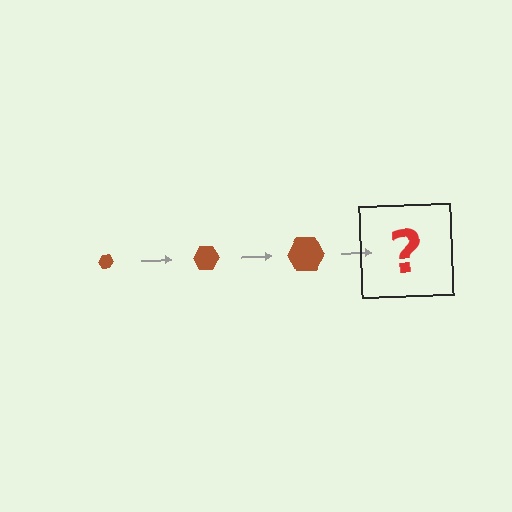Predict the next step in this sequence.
The next step is a brown hexagon, larger than the previous one.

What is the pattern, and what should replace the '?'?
The pattern is that the hexagon gets progressively larger each step. The '?' should be a brown hexagon, larger than the previous one.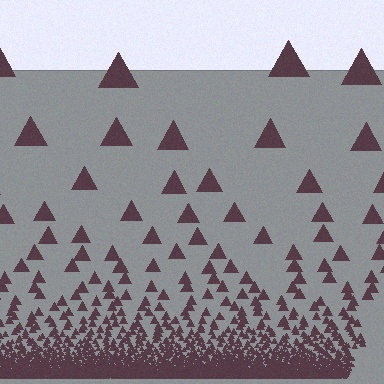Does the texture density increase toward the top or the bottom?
Density increases toward the bottom.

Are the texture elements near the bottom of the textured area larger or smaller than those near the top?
Smaller. The gradient is inverted — elements near the bottom are smaller and denser.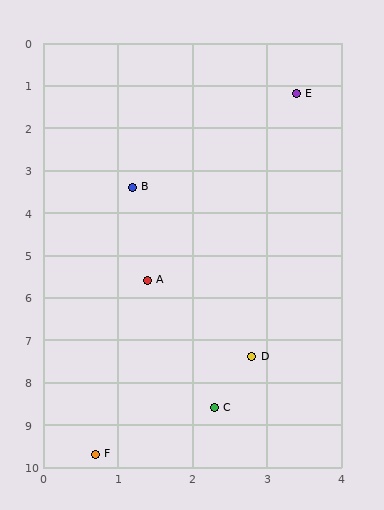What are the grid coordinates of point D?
Point D is at approximately (2.8, 7.4).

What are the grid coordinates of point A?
Point A is at approximately (1.4, 5.6).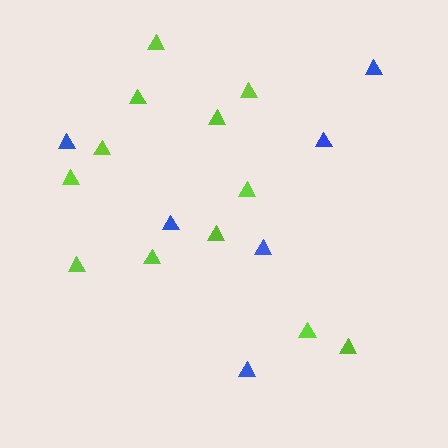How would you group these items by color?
There are 2 groups: one group of blue triangles (6) and one group of lime triangles (12).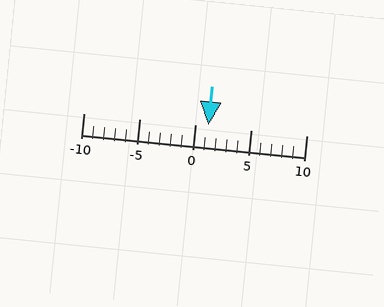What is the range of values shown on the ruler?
The ruler shows values from -10 to 10.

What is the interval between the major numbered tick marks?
The major tick marks are spaced 5 units apart.